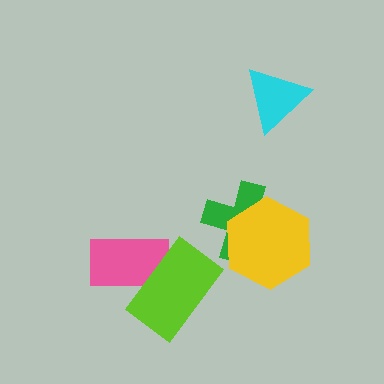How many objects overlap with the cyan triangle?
0 objects overlap with the cyan triangle.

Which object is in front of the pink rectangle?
The lime rectangle is in front of the pink rectangle.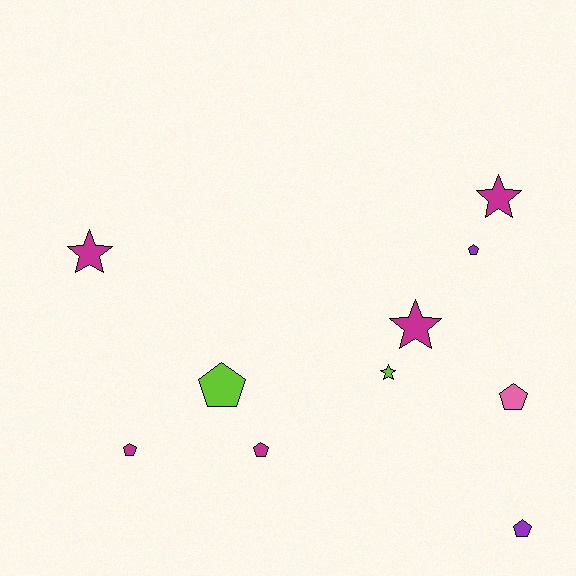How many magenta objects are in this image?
There are 5 magenta objects.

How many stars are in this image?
There are 4 stars.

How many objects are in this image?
There are 10 objects.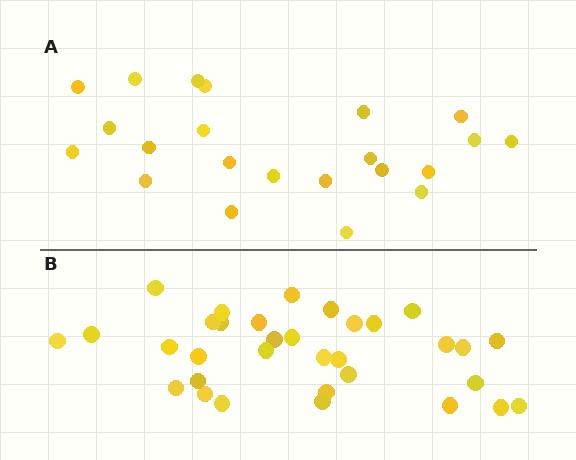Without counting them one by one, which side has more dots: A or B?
Region B (the bottom region) has more dots.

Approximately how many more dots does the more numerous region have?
Region B has roughly 12 or so more dots than region A.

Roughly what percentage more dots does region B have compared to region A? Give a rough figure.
About 50% more.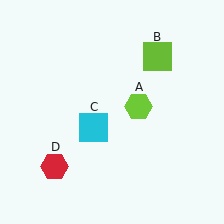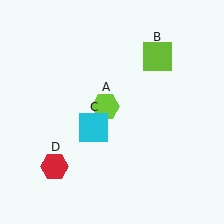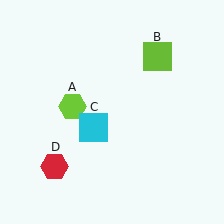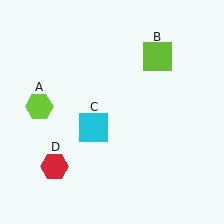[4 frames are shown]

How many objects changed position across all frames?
1 object changed position: lime hexagon (object A).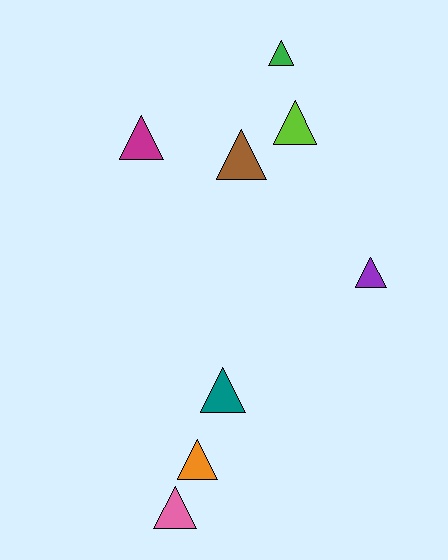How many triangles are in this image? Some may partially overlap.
There are 8 triangles.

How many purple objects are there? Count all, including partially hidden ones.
There is 1 purple object.